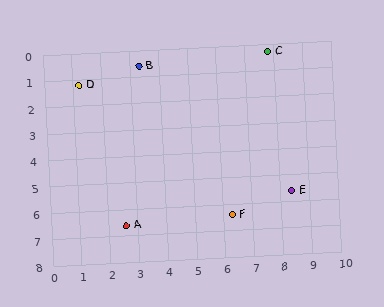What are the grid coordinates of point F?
Point F is at approximately (6.3, 6.4).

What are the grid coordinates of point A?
Point A is at approximately (2.6, 6.6).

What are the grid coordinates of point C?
Point C is at approximately (7.8, 0.3).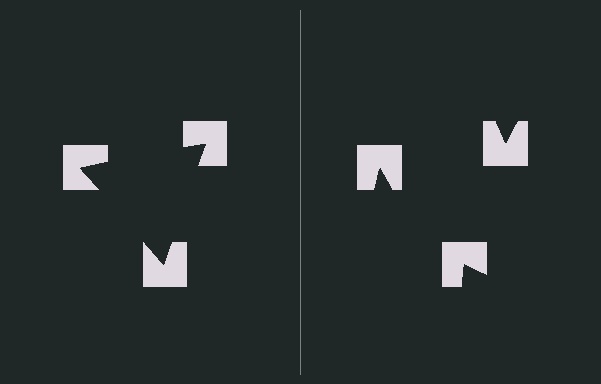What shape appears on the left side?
An illusory triangle.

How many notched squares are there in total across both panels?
6 — 3 on each side.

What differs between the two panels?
The notched squares are positioned identically on both sides; only the wedge orientations differ. On the left they align to a triangle; on the right they are misaligned.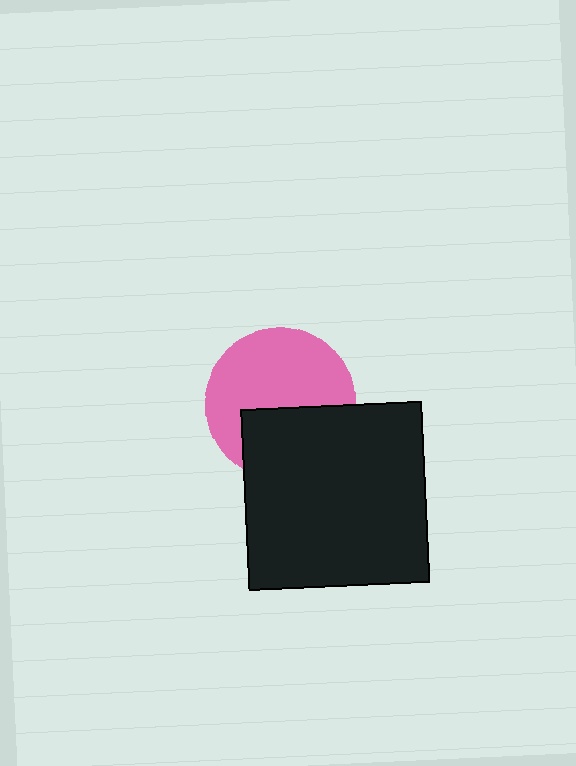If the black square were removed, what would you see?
You would see the complete pink circle.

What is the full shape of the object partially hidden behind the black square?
The partially hidden object is a pink circle.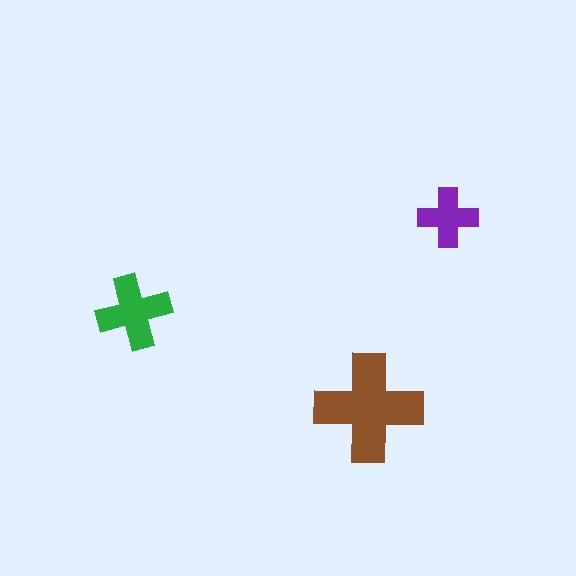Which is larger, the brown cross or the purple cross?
The brown one.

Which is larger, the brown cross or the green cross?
The brown one.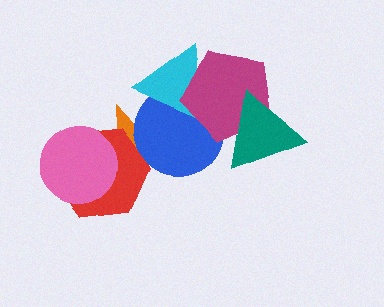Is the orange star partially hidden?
Yes, it is partially covered by another shape.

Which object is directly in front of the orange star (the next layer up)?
The blue circle is directly in front of the orange star.